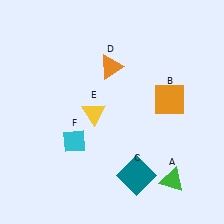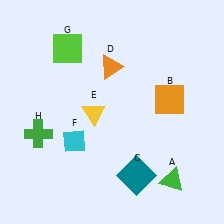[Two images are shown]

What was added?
A lime square (G), a green cross (H) were added in Image 2.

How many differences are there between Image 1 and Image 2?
There are 2 differences between the two images.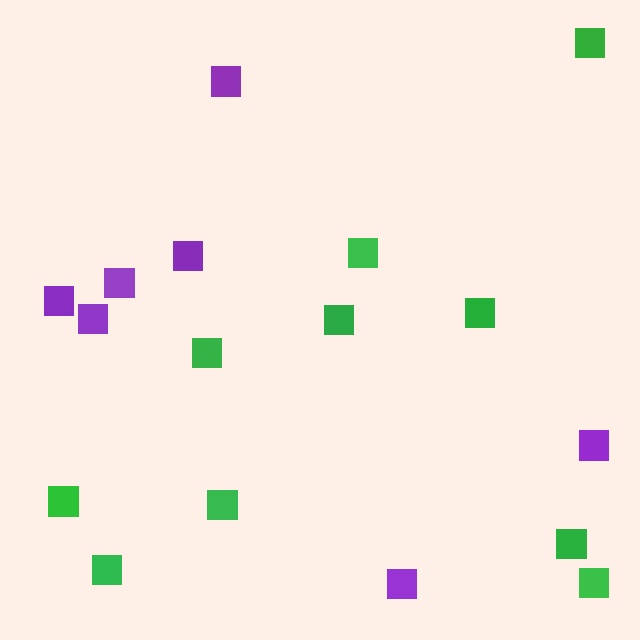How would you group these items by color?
There are 2 groups: one group of green squares (10) and one group of purple squares (7).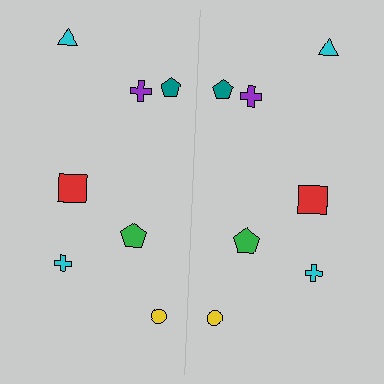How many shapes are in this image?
There are 14 shapes in this image.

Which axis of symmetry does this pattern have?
The pattern has a vertical axis of symmetry running through the center of the image.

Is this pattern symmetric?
Yes, this pattern has bilateral (reflection) symmetry.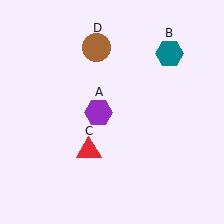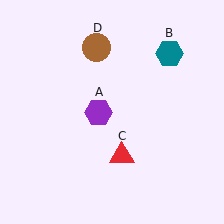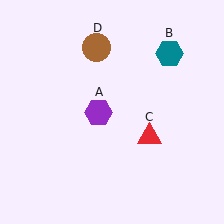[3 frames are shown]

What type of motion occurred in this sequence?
The red triangle (object C) rotated counterclockwise around the center of the scene.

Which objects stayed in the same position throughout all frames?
Purple hexagon (object A) and teal hexagon (object B) and brown circle (object D) remained stationary.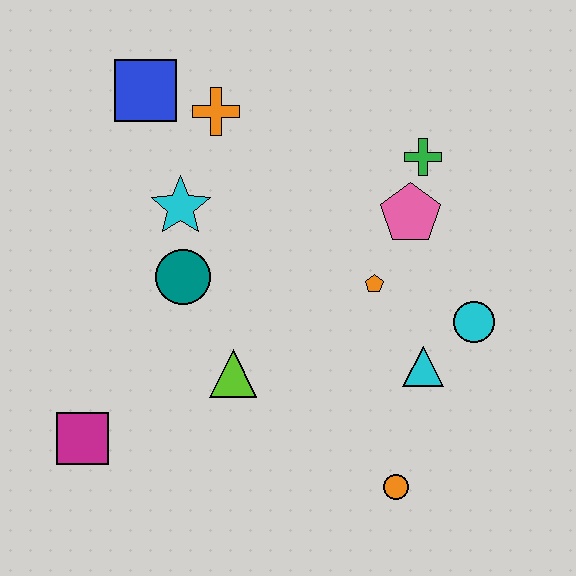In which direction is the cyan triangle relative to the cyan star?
The cyan triangle is to the right of the cyan star.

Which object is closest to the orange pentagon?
The pink pentagon is closest to the orange pentagon.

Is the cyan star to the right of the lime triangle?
No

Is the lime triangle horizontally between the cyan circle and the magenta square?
Yes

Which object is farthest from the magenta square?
The green cross is farthest from the magenta square.